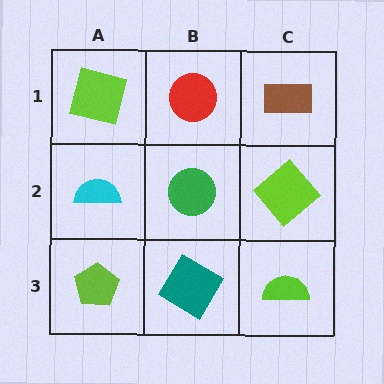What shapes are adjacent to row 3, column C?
A lime diamond (row 2, column C), a teal diamond (row 3, column B).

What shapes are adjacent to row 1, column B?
A green circle (row 2, column B), a lime square (row 1, column A), a brown rectangle (row 1, column C).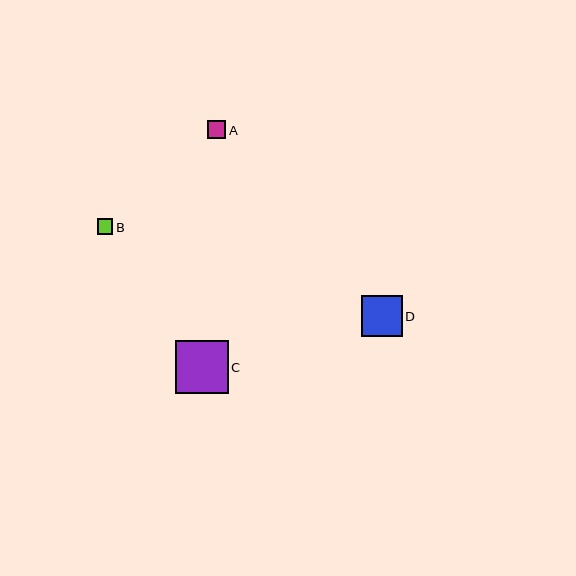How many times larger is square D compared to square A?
Square D is approximately 2.2 times the size of square A.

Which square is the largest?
Square C is the largest with a size of approximately 53 pixels.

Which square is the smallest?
Square B is the smallest with a size of approximately 15 pixels.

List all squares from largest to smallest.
From largest to smallest: C, D, A, B.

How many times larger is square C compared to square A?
Square C is approximately 2.9 times the size of square A.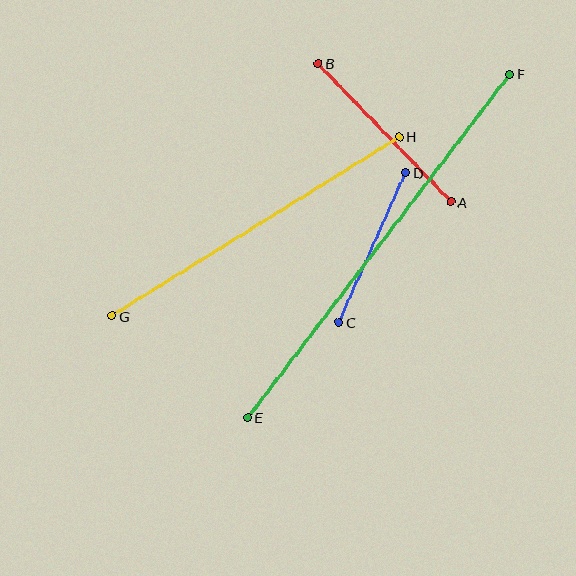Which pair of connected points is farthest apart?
Points E and F are farthest apart.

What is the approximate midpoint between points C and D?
The midpoint is at approximately (372, 247) pixels.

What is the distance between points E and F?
The distance is approximately 432 pixels.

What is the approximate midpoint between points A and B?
The midpoint is at approximately (385, 133) pixels.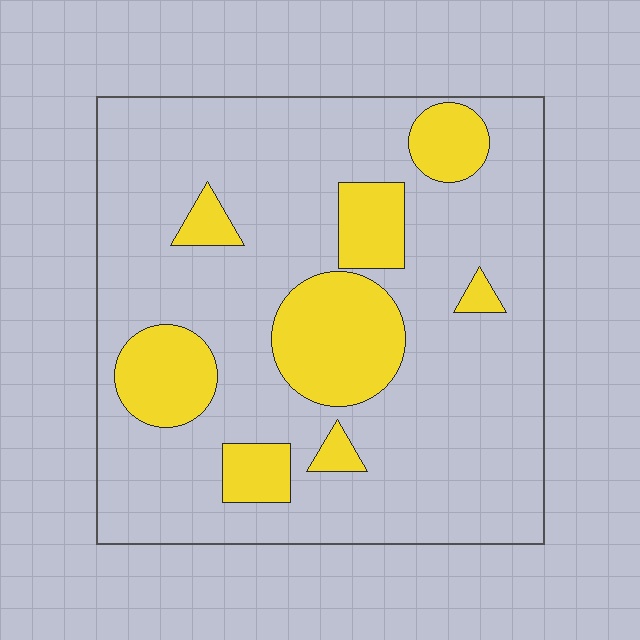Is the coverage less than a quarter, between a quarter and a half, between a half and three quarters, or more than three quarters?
Less than a quarter.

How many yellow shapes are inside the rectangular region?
8.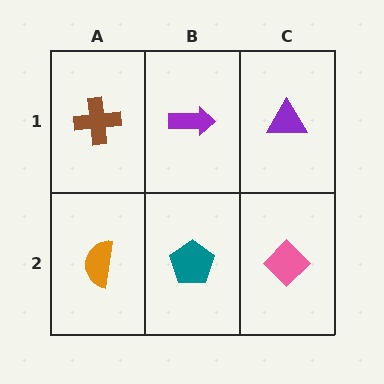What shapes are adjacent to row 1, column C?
A pink diamond (row 2, column C), a purple arrow (row 1, column B).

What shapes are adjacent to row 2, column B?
A purple arrow (row 1, column B), an orange semicircle (row 2, column A), a pink diamond (row 2, column C).